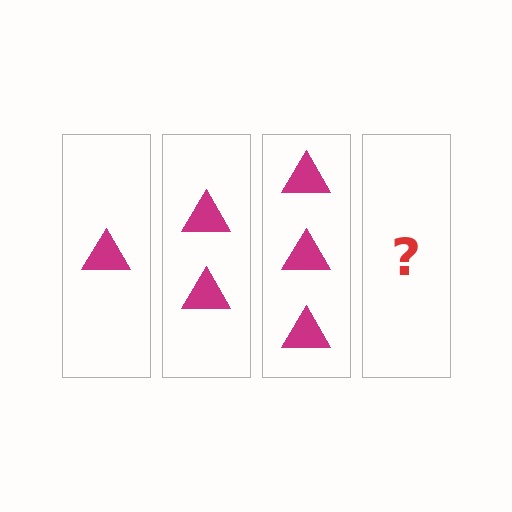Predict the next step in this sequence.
The next step is 4 triangles.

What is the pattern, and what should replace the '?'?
The pattern is that each step adds one more triangle. The '?' should be 4 triangles.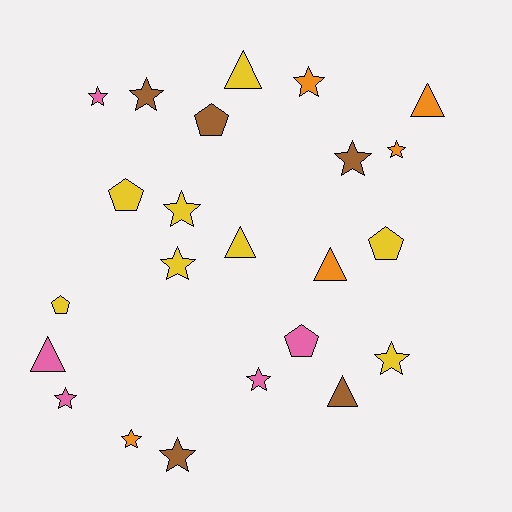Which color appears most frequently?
Yellow, with 8 objects.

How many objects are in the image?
There are 23 objects.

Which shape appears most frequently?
Star, with 12 objects.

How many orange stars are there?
There are 3 orange stars.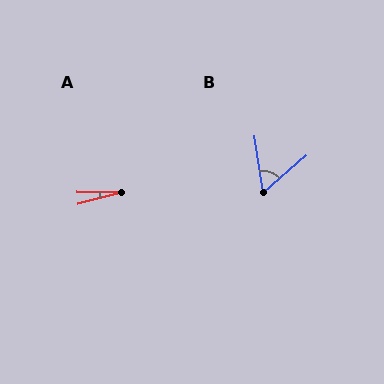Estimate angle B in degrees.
Approximately 58 degrees.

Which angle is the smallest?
A, at approximately 17 degrees.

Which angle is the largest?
B, at approximately 58 degrees.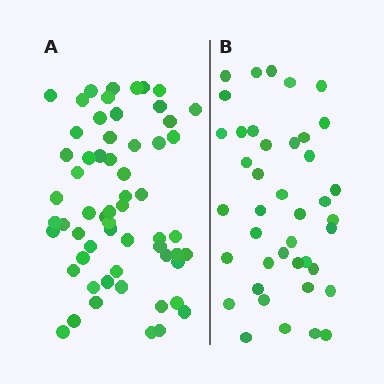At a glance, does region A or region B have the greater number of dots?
Region A (the left region) has more dots.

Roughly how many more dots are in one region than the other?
Region A has approximately 20 more dots than region B.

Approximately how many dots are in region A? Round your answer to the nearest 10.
About 60 dots.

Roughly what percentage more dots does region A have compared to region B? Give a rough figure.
About 45% more.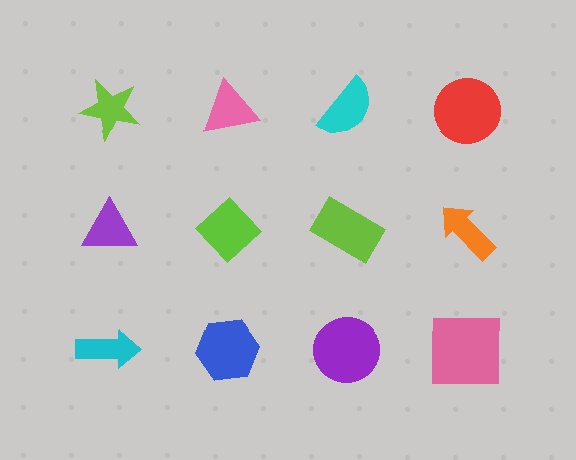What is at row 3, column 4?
A pink square.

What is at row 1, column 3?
A cyan semicircle.